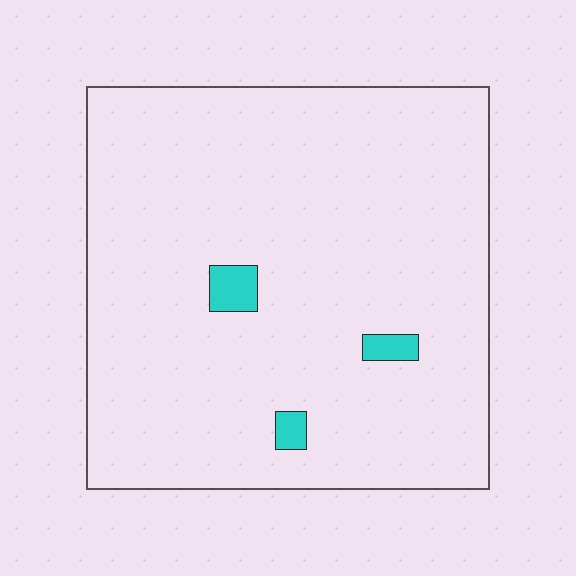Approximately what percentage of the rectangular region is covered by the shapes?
Approximately 5%.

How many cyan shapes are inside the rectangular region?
3.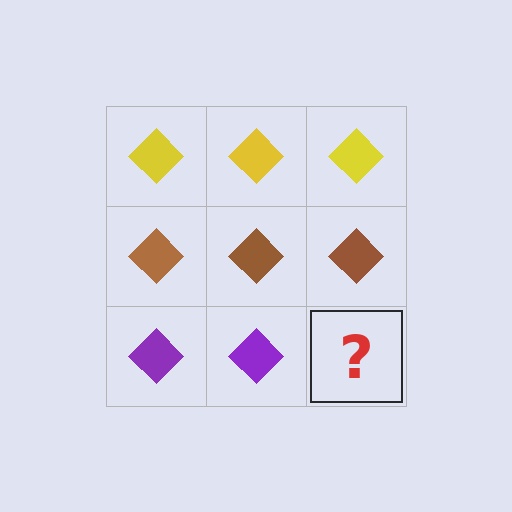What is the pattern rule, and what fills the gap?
The rule is that each row has a consistent color. The gap should be filled with a purple diamond.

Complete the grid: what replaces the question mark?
The question mark should be replaced with a purple diamond.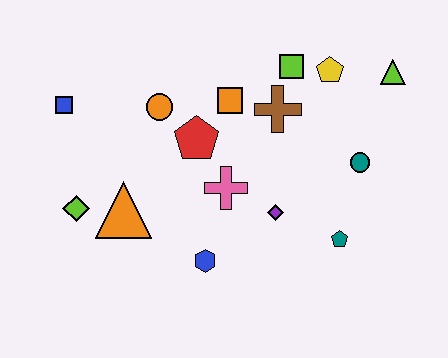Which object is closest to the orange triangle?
The lime diamond is closest to the orange triangle.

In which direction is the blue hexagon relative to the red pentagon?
The blue hexagon is below the red pentagon.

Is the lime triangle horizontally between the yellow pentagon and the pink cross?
No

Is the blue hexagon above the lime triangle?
No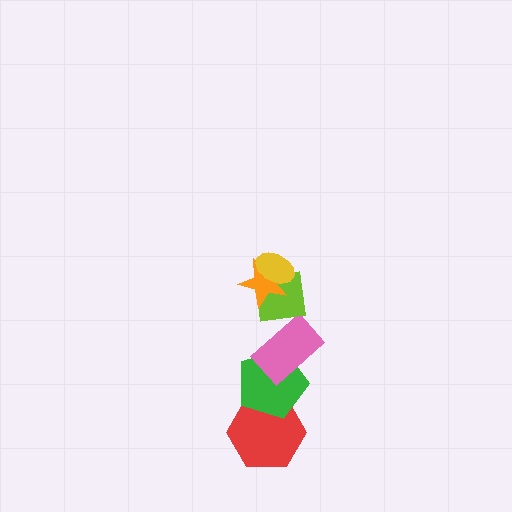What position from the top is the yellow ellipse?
The yellow ellipse is 1st from the top.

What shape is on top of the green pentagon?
The pink rectangle is on top of the green pentagon.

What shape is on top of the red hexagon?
The green pentagon is on top of the red hexagon.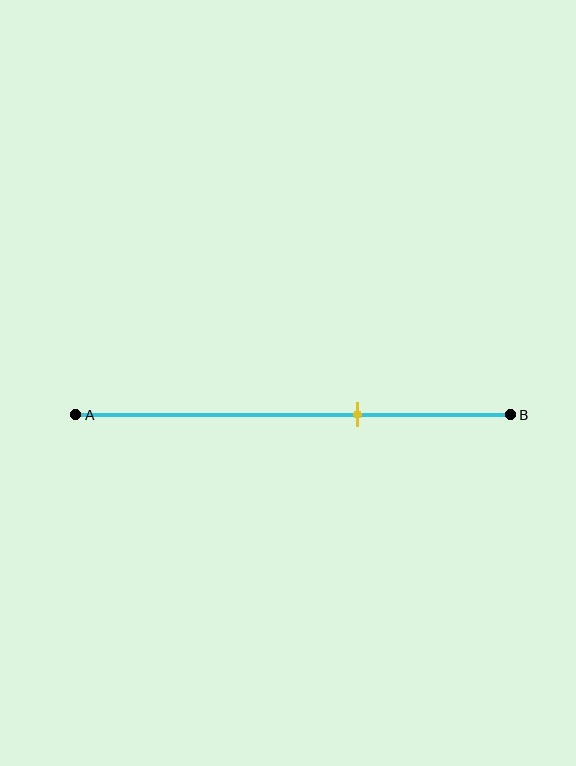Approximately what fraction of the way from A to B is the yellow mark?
The yellow mark is approximately 65% of the way from A to B.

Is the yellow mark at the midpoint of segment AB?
No, the mark is at about 65% from A, not at the 50% midpoint.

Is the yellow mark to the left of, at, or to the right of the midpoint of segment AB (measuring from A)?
The yellow mark is to the right of the midpoint of segment AB.